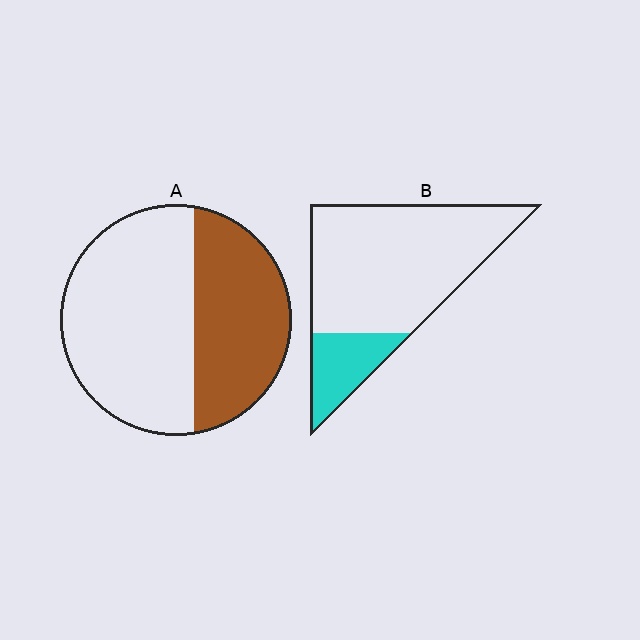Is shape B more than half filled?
No.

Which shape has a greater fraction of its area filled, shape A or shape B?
Shape A.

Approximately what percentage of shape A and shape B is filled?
A is approximately 40% and B is approximately 20%.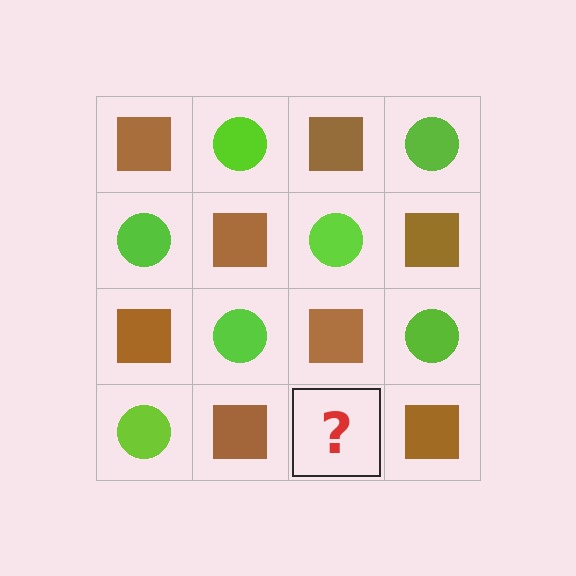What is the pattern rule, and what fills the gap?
The rule is that it alternates brown square and lime circle in a checkerboard pattern. The gap should be filled with a lime circle.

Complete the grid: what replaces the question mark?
The question mark should be replaced with a lime circle.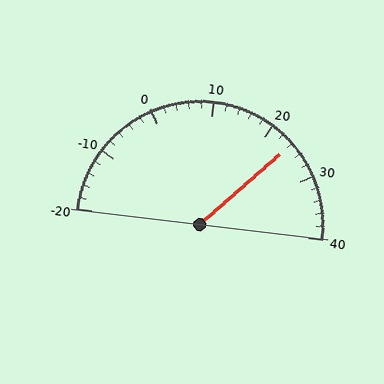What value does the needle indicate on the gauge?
The needle indicates approximately 24.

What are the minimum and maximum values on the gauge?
The gauge ranges from -20 to 40.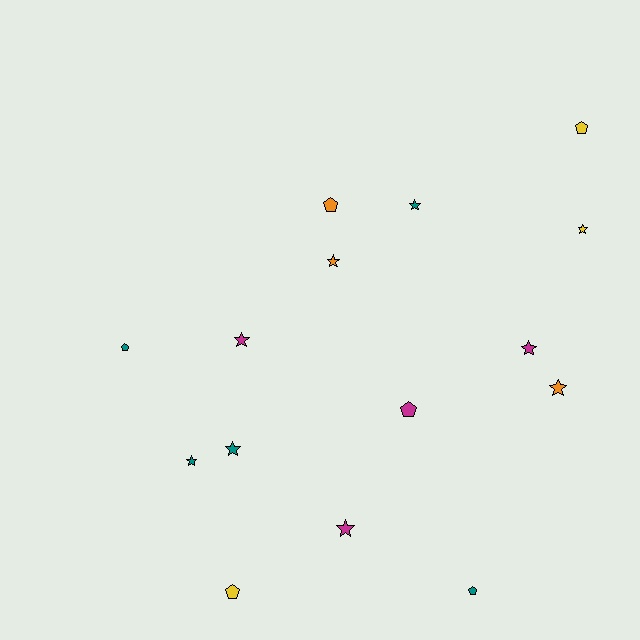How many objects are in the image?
There are 15 objects.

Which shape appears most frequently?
Star, with 9 objects.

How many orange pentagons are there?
There is 1 orange pentagon.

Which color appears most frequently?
Teal, with 5 objects.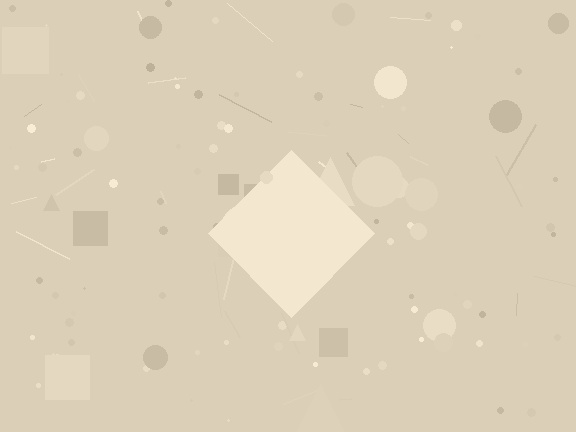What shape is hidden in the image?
A diamond is hidden in the image.